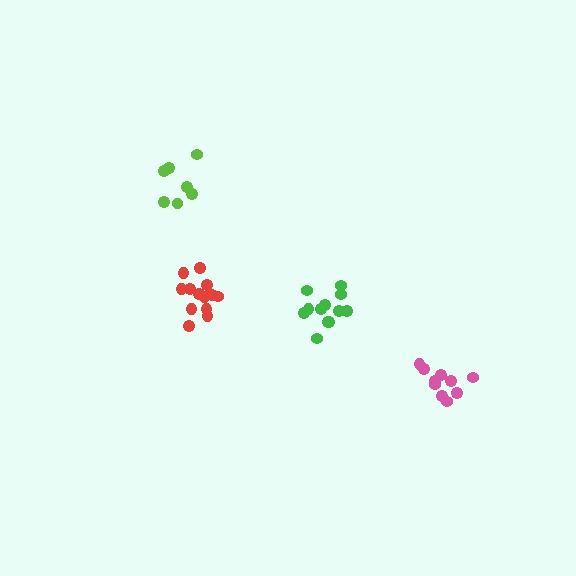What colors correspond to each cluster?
The clusters are colored: red, lime, green, pink.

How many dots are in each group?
Group 1: 13 dots, Group 2: 7 dots, Group 3: 12 dots, Group 4: 10 dots (42 total).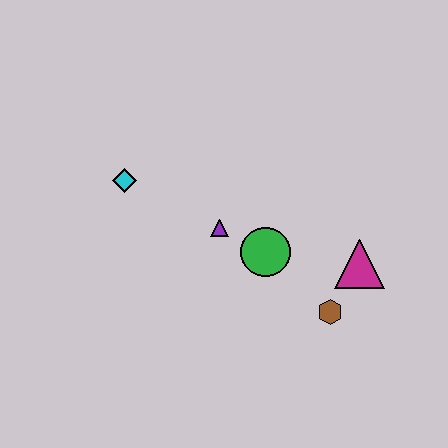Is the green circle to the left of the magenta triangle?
Yes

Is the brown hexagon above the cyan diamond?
No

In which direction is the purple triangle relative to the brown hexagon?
The purple triangle is to the left of the brown hexagon.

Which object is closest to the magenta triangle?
The brown hexagon is closest to the magenta triangle.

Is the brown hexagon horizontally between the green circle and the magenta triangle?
Yes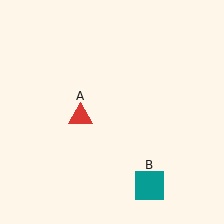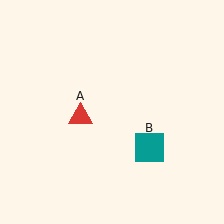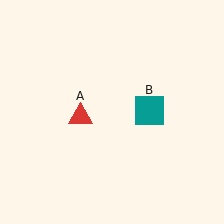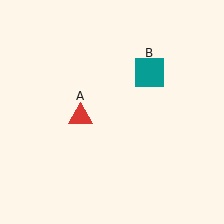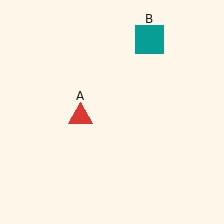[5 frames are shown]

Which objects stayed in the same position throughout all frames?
Red triangle (object A) remained stationary.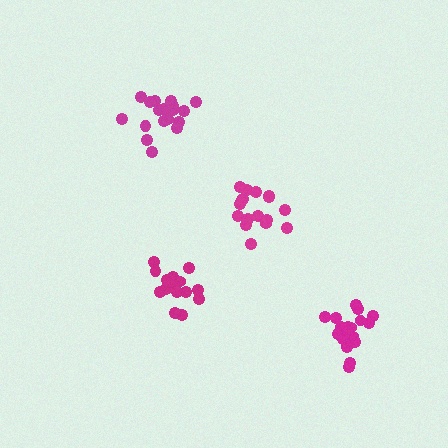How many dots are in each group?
Group 1: 15 dots, Group 2: 19 dots, Group 3: 17 dots, Group 4: 18 dots (69 total).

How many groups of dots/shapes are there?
There are 4 groups.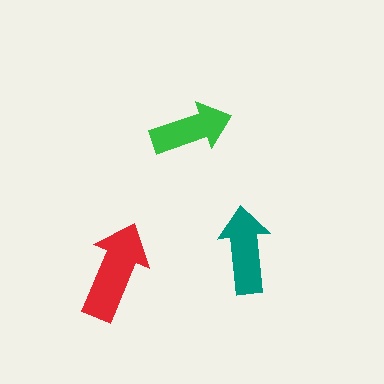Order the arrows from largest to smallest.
the red one, the teal one, the green one.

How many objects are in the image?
There are 3 objects in the image.